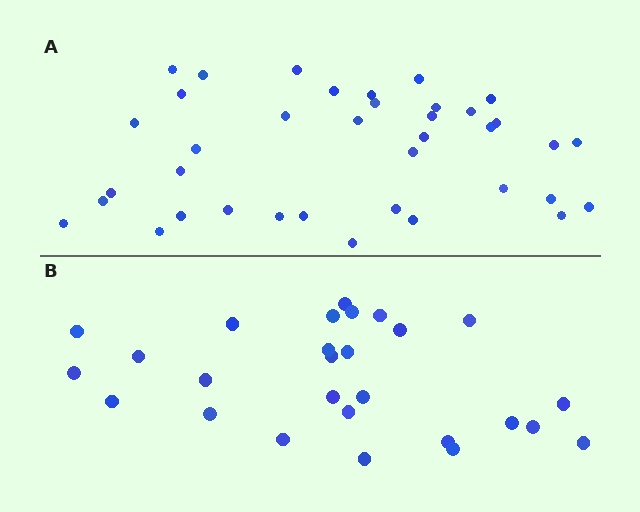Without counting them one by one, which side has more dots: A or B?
Region A (the top region) has more dots.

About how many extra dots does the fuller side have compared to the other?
Region A has roughly 12 or so more dots than region B.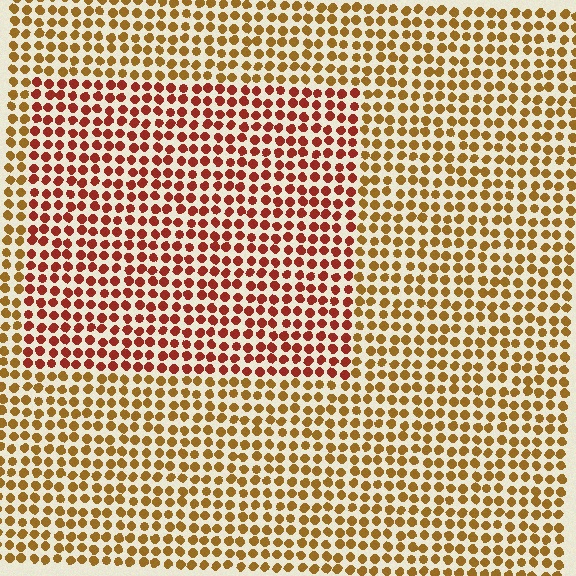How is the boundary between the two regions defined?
The boundary is defined purely by a slight shift in hue (about 34 degrees). Spacing, size, and orientation are identical on both sides.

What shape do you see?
I see a rectangle.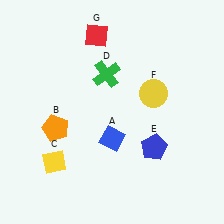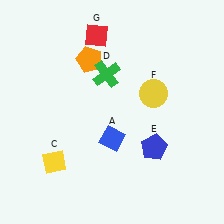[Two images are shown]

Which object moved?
The orange pentagon (B) moved up.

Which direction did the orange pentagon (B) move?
The orange pentagon (B) moved up.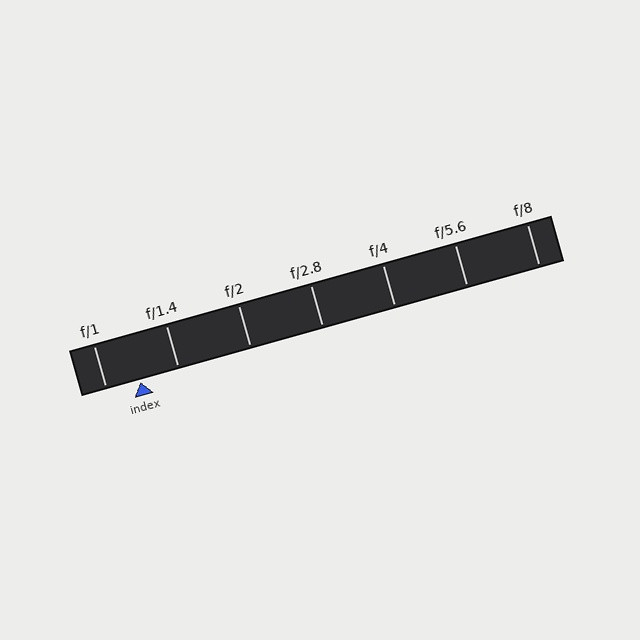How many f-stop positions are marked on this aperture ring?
There are 7 f-stop positions marked.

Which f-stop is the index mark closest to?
The index mark is closest to f/1.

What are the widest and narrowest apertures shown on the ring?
The widest aperture shown is f/1 and the narrowest is f/8.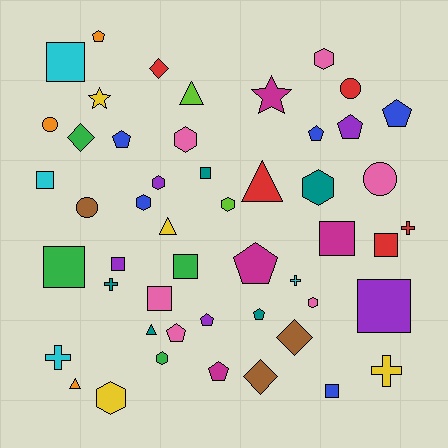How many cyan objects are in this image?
There are 4 cyan objects.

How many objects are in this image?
There are 50 objects.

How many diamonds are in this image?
There are 4 diamonds.